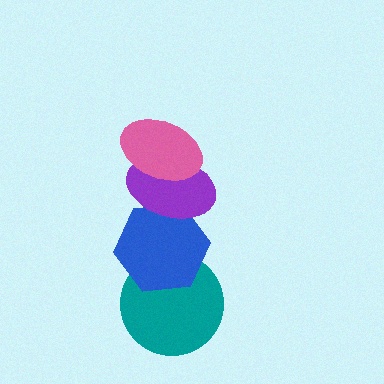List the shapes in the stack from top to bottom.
From top to bottom: the pink ellipse, the purple ellipse, the blue hexagon, the teal circle.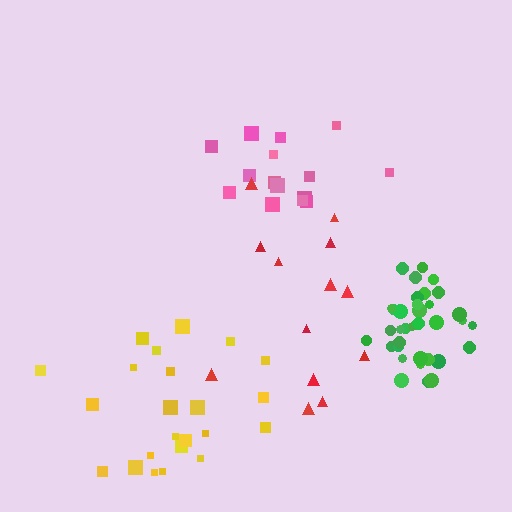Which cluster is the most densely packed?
Green.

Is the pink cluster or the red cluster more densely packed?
Pink.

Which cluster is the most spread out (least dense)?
Red.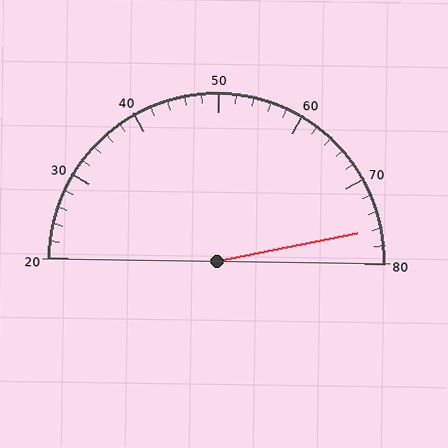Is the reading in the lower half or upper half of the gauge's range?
The reading is in the upper half of the range (20 to 80).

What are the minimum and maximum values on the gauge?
The gauge ranges from 20 to 80.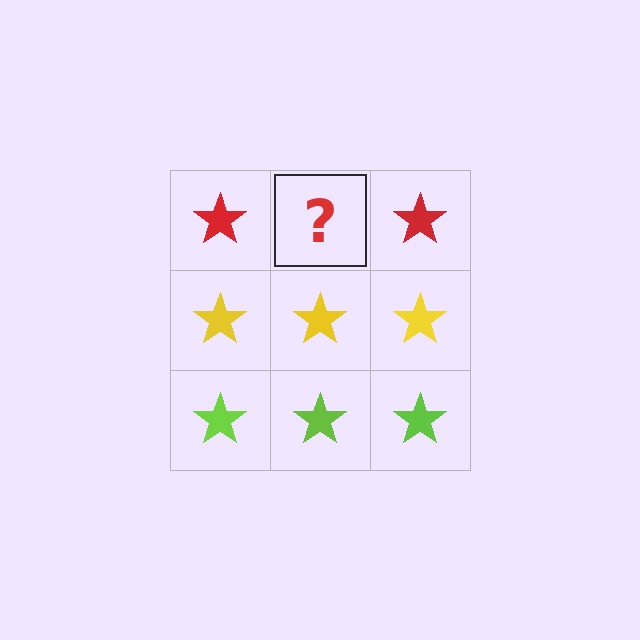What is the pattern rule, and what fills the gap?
The rule is that each row has a consistent color. The gap should be filled with a red star.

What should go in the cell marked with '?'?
The missing cell should contain a red star.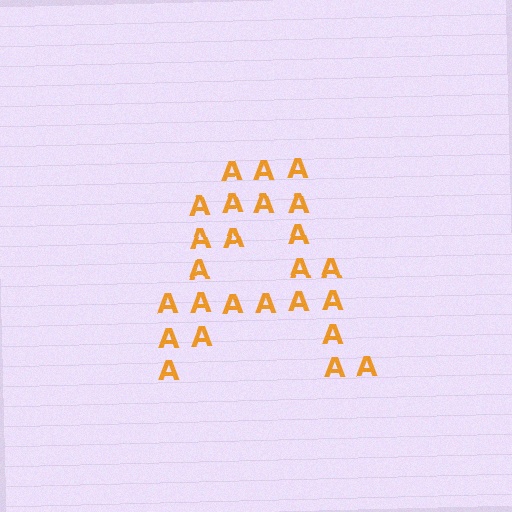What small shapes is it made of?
It is made of small letter A's.